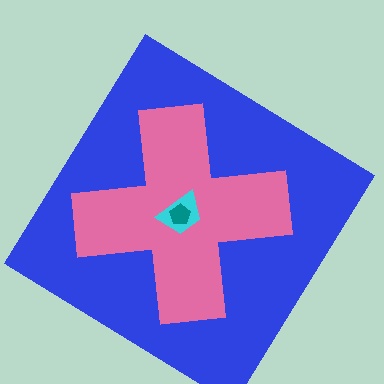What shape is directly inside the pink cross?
The cyan trapezoid.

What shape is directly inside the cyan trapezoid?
The teal pentagon.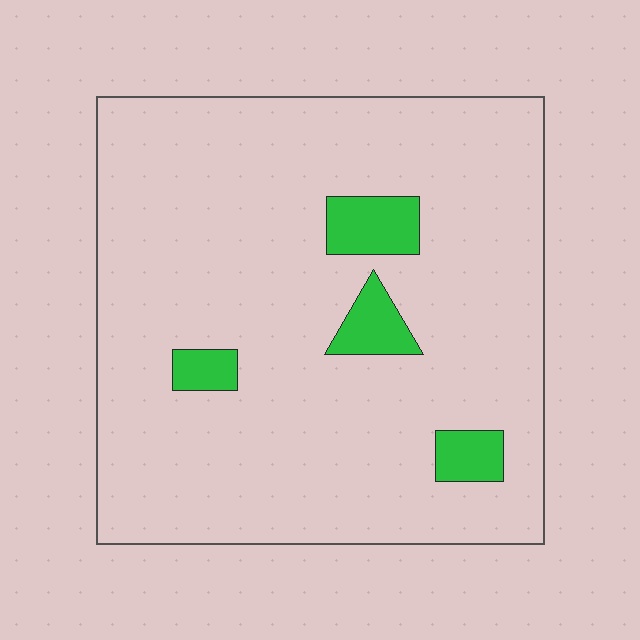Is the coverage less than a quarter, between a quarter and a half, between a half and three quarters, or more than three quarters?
Less than a quarter.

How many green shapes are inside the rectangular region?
4.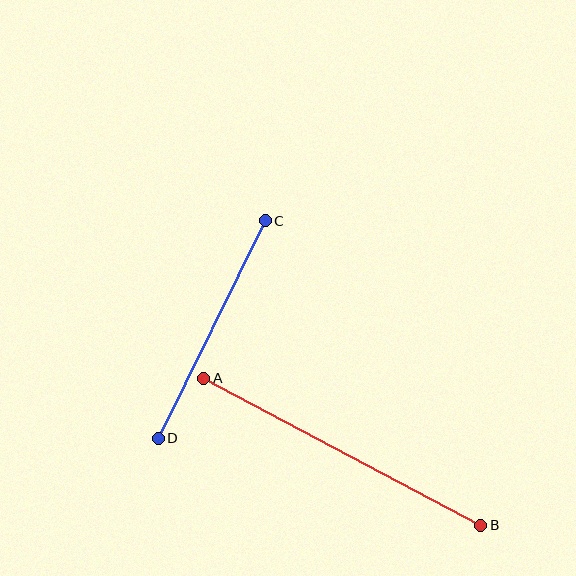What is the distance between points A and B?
The distance is approximately 313 pixels.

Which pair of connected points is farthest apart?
Points A and B are farthest apart.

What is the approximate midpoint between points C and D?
The midpoint is at approximately (212, 330) pixels.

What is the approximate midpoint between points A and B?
The midpoint is at approximately (342, 452) pixels.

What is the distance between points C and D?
The distance is approximately 242 pixels.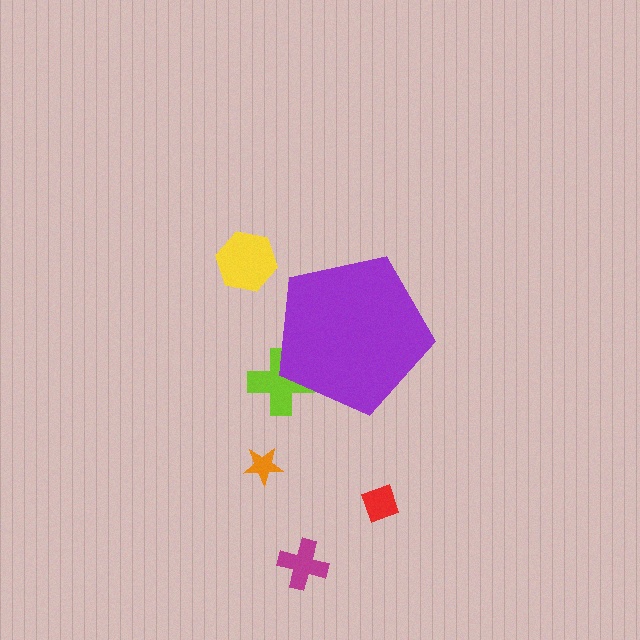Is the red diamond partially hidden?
No, the red diamond is fully visible.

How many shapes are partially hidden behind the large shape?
1 shape is partially hidden.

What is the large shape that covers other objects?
A purple pentagon.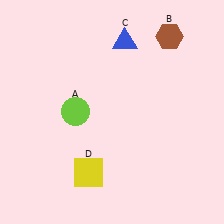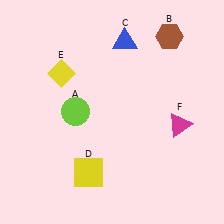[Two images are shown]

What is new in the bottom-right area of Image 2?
A magenta triangle (F) was added in the bottom-right area of Image 2.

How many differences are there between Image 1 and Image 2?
There are 2 differences between the two images.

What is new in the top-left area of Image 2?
A yellow diamond (E) was added in the top-left area of Image 2.